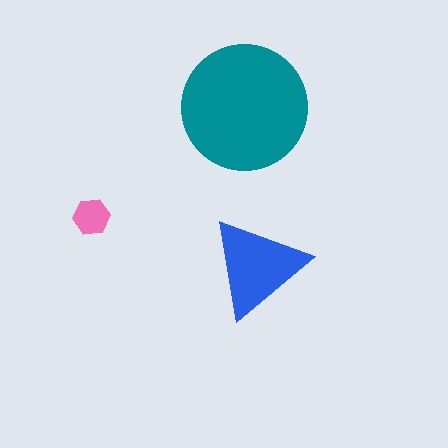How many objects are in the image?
There are 3 objects in the image.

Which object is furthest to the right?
The blue triangle is rightmost.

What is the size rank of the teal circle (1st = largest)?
1st.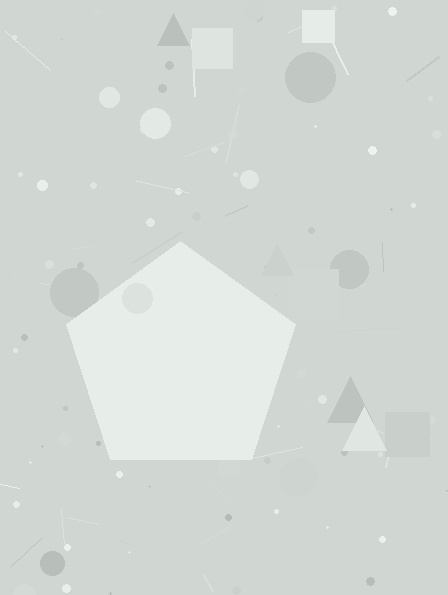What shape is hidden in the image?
A pentagon is hidden in the image.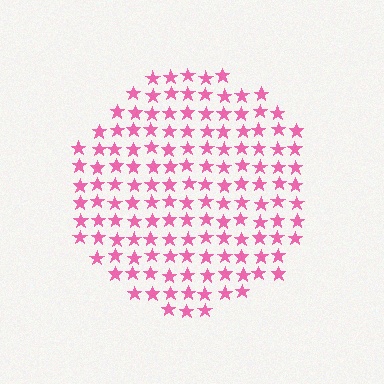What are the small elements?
The small elements are stars.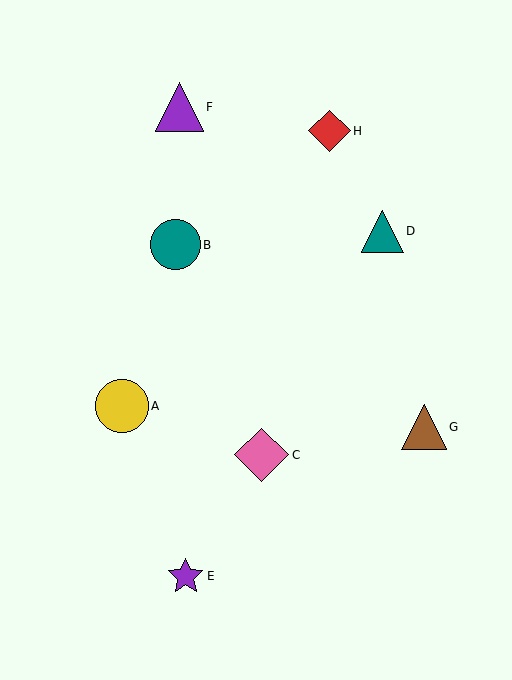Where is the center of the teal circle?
The center of the teal circle is at (175, 245).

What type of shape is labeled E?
Shape E is a purple star.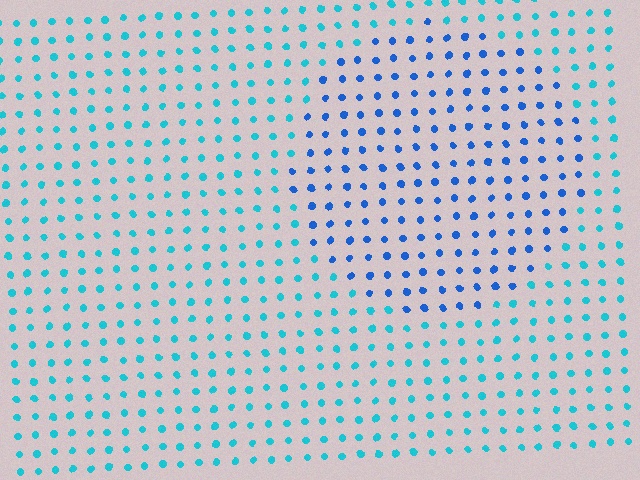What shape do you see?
I see a circle.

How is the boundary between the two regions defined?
The boundary is defined purely by a slight shift in hue (about 33 degrees). Spacing, size, and orientation are identical on both sides.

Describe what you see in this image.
The image is filled with small cyan elements in a uniform arrangement. A circle-shaped region is visible where the elements are tinted to a slightly different hue, forming a subtle color boundary.